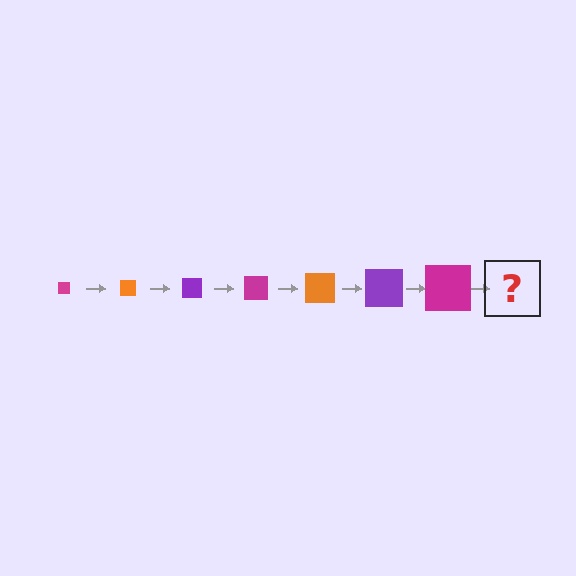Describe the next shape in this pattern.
It should be an orange square, larger than the previous one.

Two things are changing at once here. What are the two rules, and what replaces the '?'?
The two rules are that the square grows larger each step and the color cycles through magenta, orange, and purple. The '?' should be an orange square, larger than the previous one.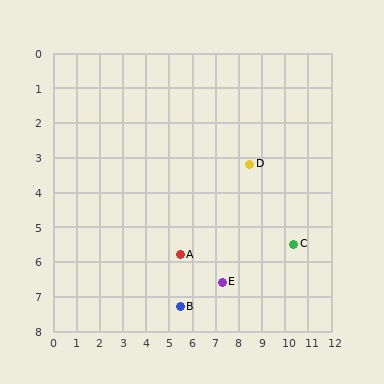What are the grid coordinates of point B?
Point B is at approximately (5.5, 7.3).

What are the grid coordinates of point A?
Point A is at approximately (5.5, 5.8).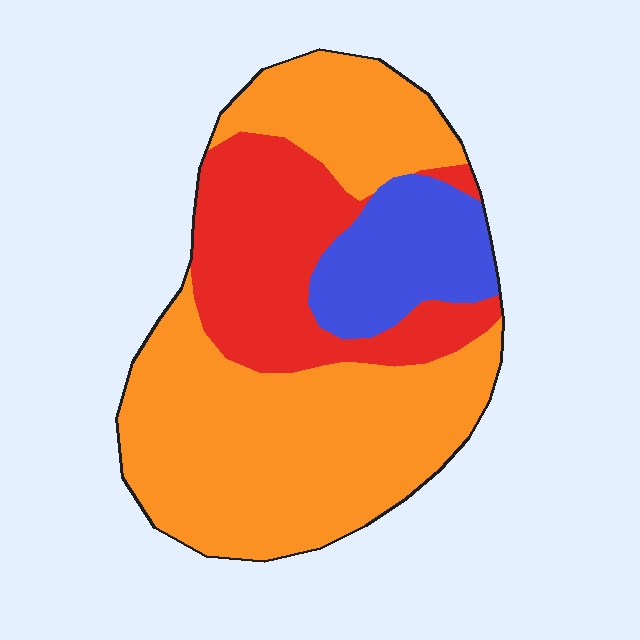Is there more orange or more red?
Orange.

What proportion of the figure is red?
Red takes up about one quarter (1/4) of the figure.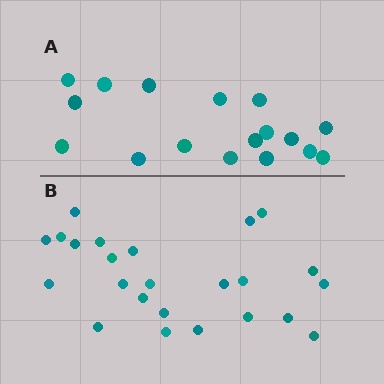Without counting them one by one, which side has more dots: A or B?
Region B (the bottom region) has more dots.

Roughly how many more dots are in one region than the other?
Region B has roughly 8 or so more dots than region A.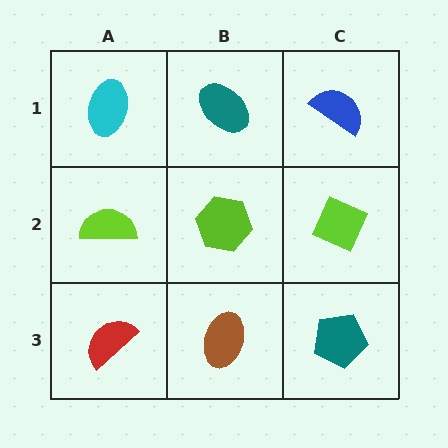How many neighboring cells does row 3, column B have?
3.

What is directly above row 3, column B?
A lime hexagon.